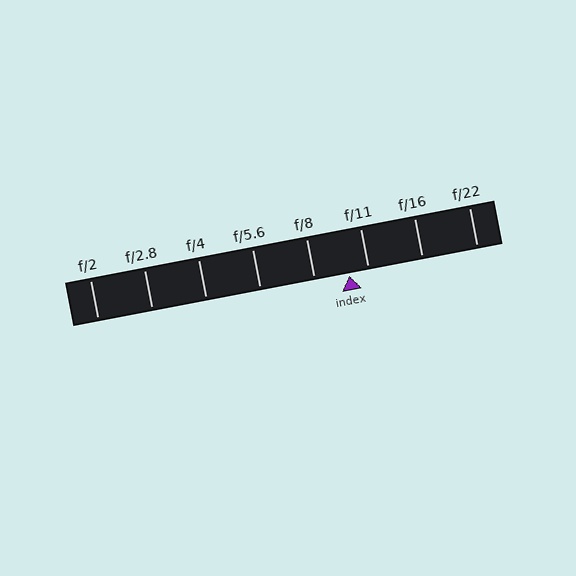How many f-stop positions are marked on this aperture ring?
There are 8 f-stop positions marked.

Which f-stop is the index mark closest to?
The index mark is closest to f/11.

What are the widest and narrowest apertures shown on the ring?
The widest aperture shown is f/2 and the narrowest is f/22.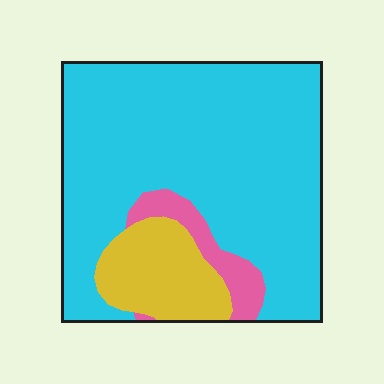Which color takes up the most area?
Cyan, at roughly 75%.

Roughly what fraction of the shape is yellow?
Yellow covers about 15% of the shape.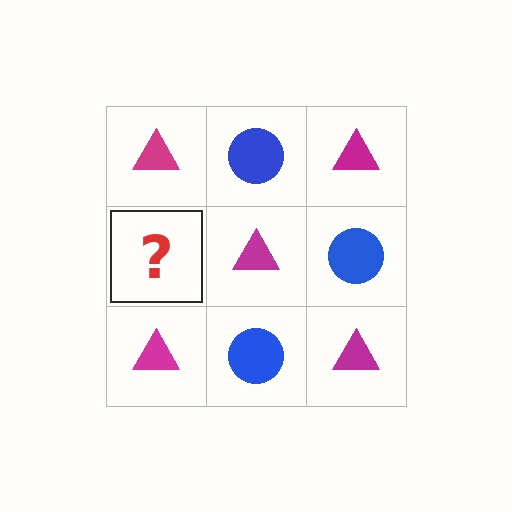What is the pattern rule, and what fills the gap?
The rule is that it alternates magenta triangle and blue circle in a checkerboard pattern. The gap should be filled with a blue circle.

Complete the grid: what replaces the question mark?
The question mark should be replaced with a blue circle.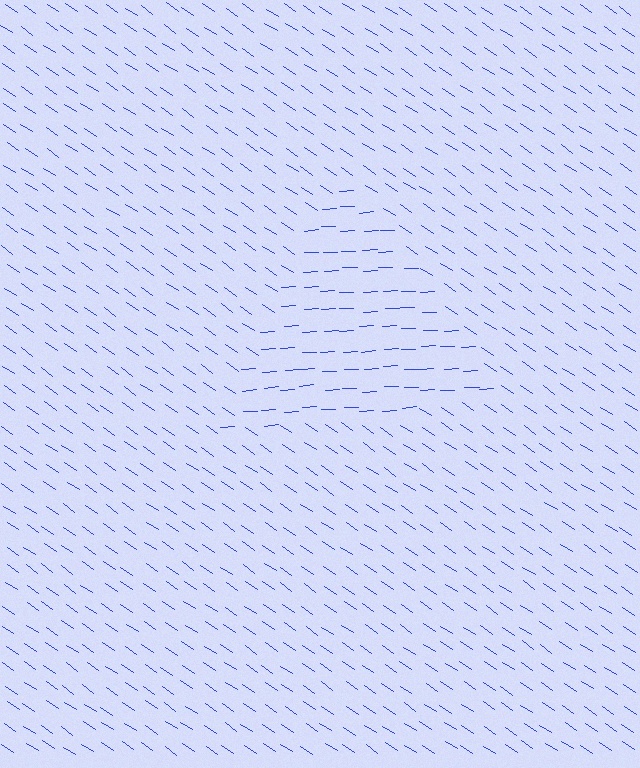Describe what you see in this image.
The image is filled with small blue line segments. A triangle region in the image has lines oriented differently from the surrounding lines, creating a visible texture boundary.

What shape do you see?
I see a triangle.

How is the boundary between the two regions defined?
The boundary is defined purely by a change in line orientation (approximately 37 degrees difference). All lines are the same color and thickness.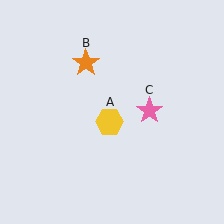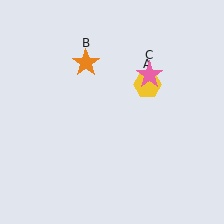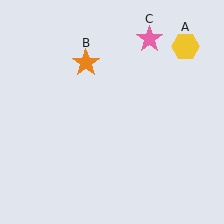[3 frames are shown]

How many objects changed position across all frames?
2 objects changed position: yellow hexagon (object A), pink star (object C).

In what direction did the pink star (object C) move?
The pink star (object C) moved up.